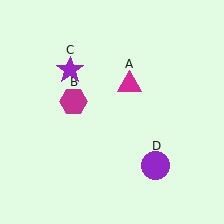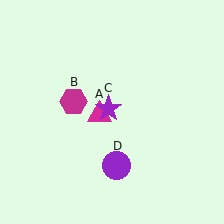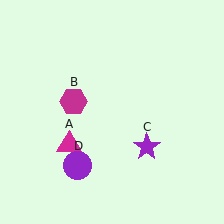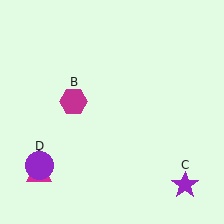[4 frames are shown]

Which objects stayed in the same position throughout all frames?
Magenta hexagon (object B) remained stationary.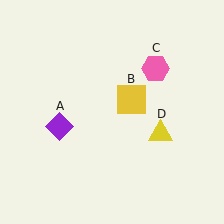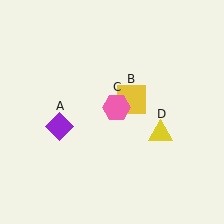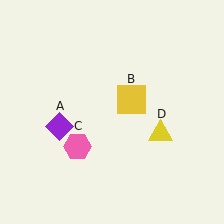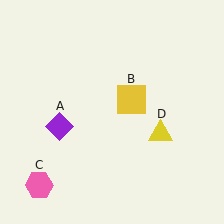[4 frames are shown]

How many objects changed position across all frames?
1 object changed position: pink hexagon (object C).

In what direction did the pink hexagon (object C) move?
The pink hexagon (object C) moved down and to the left.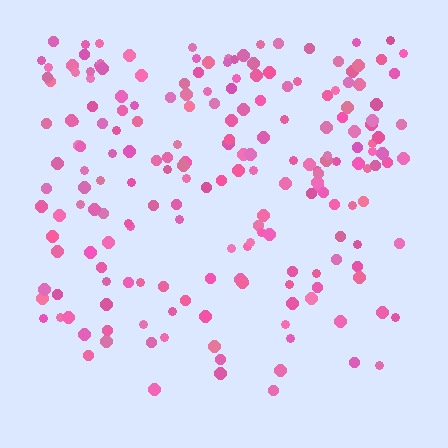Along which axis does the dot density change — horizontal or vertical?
Vertical.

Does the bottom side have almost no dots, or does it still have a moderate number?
Still a moderate number, just noticeably fewer than the top.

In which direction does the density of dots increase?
From bottom to top, with the top side densest.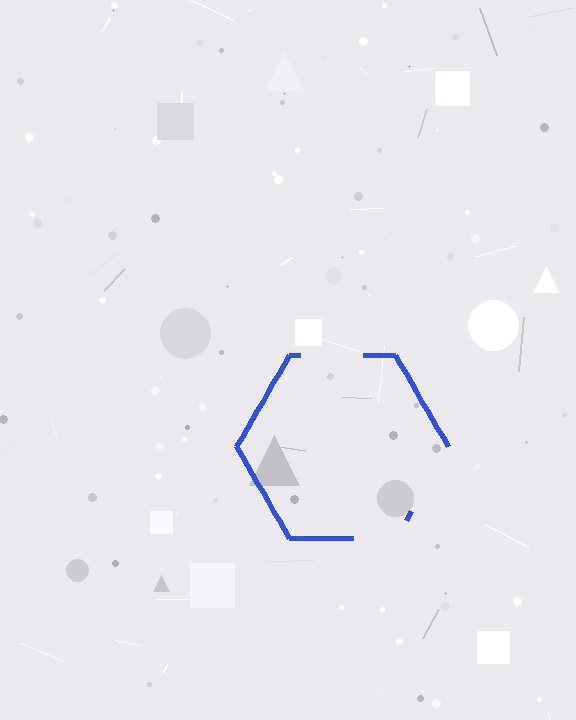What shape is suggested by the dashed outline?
The dashed outline suggests a hexagon.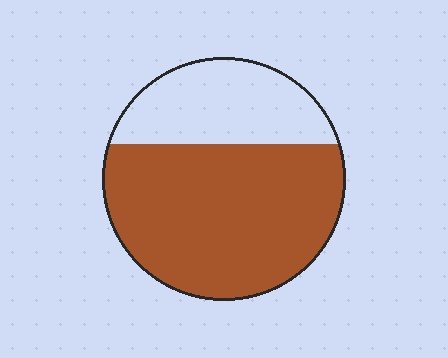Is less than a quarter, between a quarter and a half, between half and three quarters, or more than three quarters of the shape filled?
Between half and three quarters.